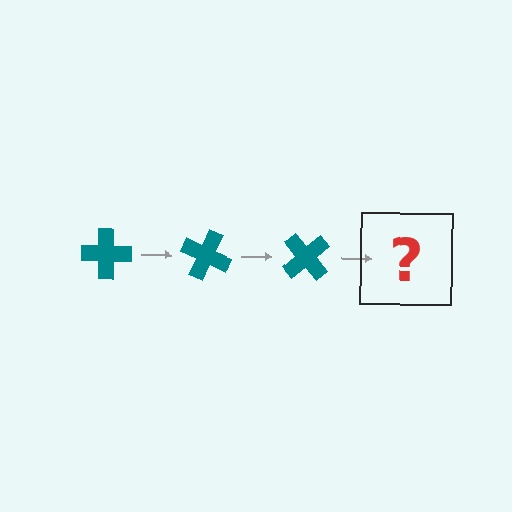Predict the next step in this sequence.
The next step is a teal cross rotated 75 degrees.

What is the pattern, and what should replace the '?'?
The pattern is that the cross rotates 25 degrees each step. The '?' should be a teal cross rotated 75 degrees.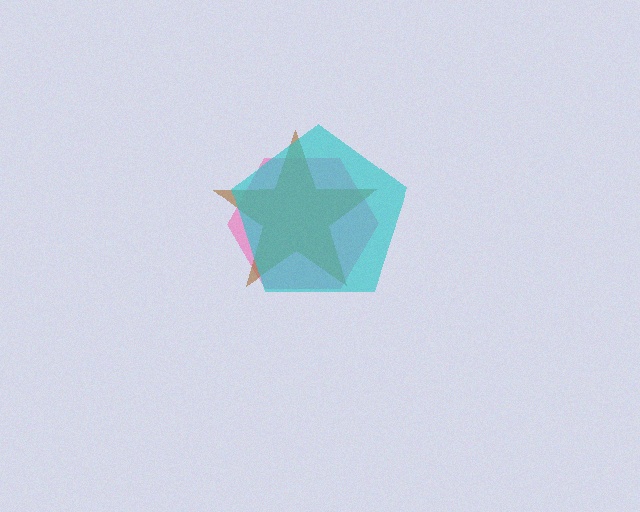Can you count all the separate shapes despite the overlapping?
Yes, there are 3 separate shapes.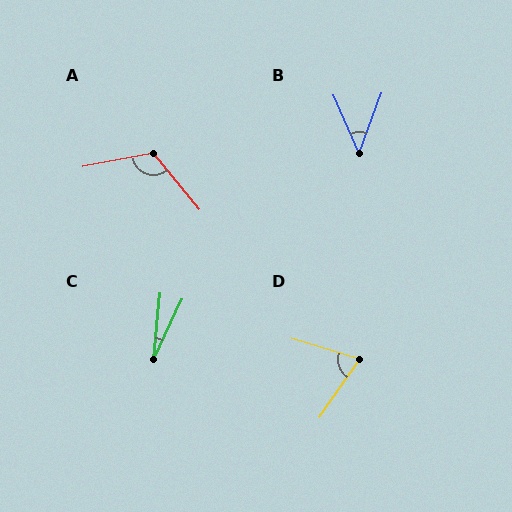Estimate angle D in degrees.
Approximately 72 degrees.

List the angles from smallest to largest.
C (20°), B (44°), D (72°), A (118°).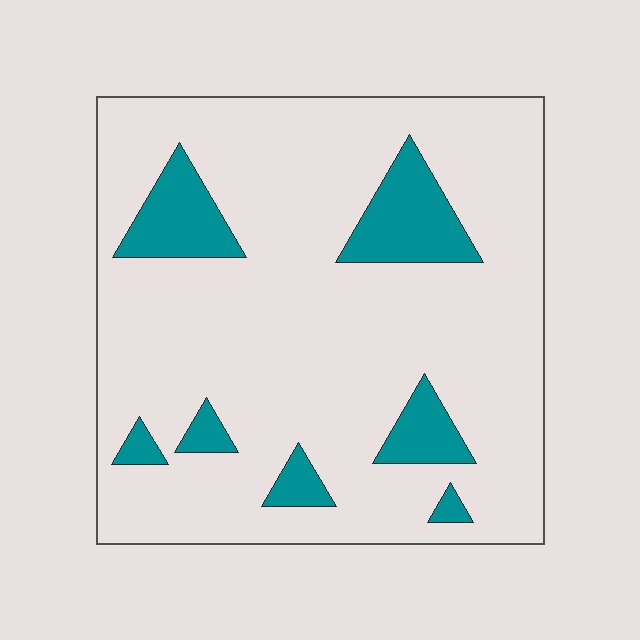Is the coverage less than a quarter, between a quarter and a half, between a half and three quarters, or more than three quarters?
Less than a quarter.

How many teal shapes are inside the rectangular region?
7.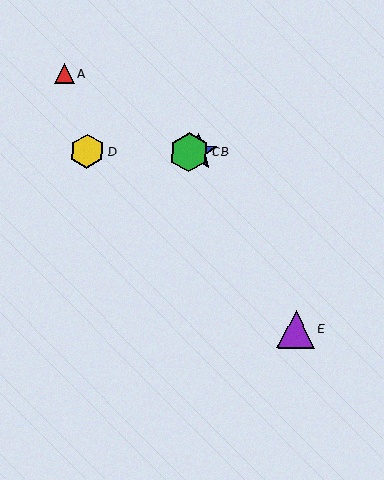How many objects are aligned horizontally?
3 objects (B, C, D) are aligned horizontally.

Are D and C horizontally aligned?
Yes, both are at y≈152.